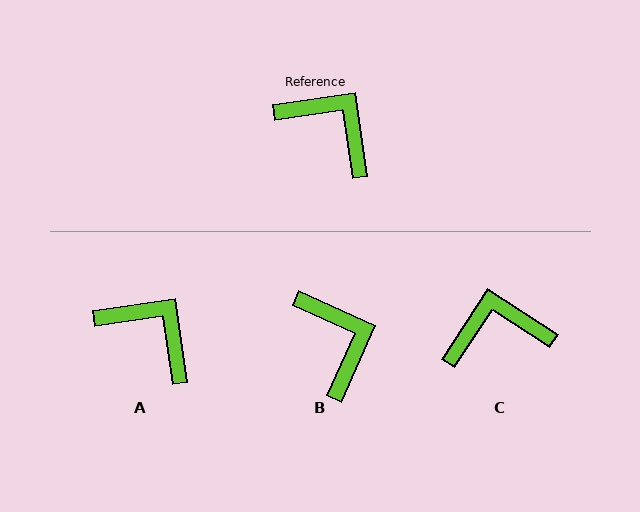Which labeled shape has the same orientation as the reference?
A.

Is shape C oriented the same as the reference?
No, it is off by about 49 degrees.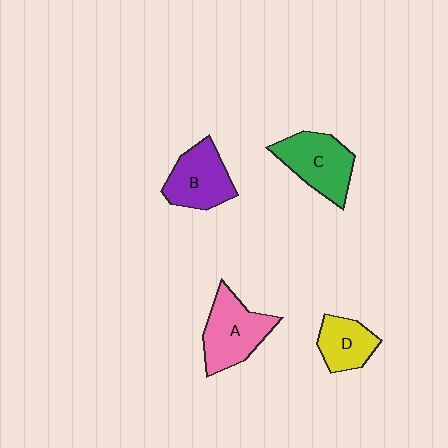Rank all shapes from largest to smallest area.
From largest to smallest: A (pink), C (green), B (purple), D (yellow).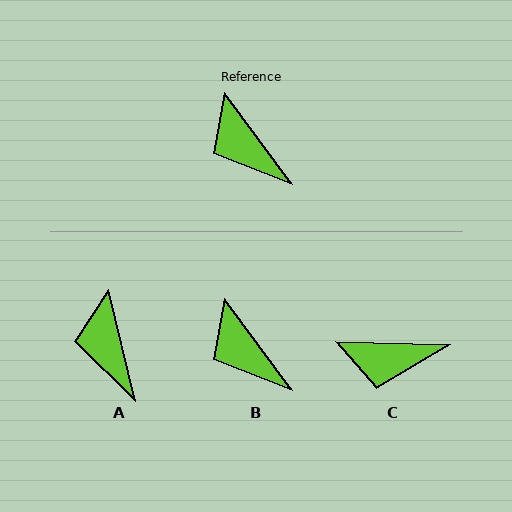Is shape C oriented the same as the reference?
No, it is off by about 52 degrees.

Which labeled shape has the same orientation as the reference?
B.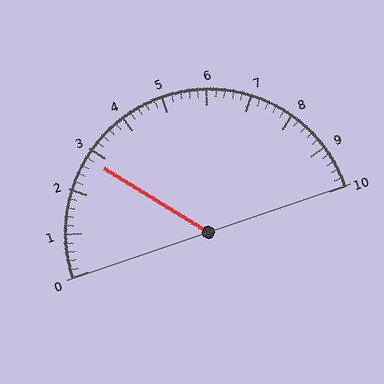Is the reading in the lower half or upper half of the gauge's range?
The reading is in the lower half of the range (0 to 10).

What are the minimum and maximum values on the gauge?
The gauge ranges from 0 to 10.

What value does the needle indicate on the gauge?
The needle indicates approximately 2.8.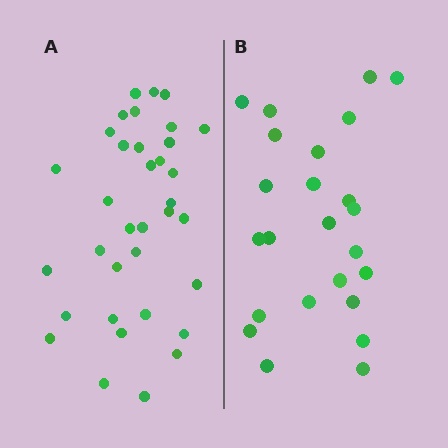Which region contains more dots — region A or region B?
Region A (the left region) has more dots.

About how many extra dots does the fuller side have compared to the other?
Region A has roughly 12 or so more dots than region B.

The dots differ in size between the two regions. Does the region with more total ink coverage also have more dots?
No. Region B has more total ink coverage because its dots are larger, but region A actually contains more individual dots. Total area can be misleading — the number of items is what matters here.